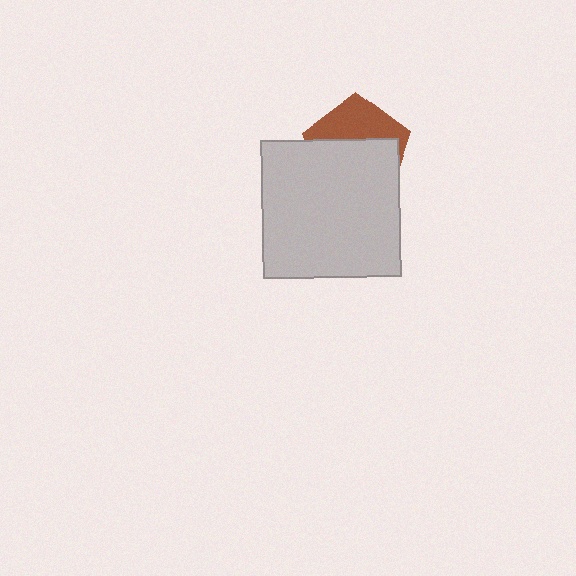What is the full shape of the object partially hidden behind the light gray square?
The partially hidden object is a brown pentagon.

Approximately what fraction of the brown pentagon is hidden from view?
Roughly 62% of the brown pentagon is hidden behind the light gray square.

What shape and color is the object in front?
The object in front is a light gray square.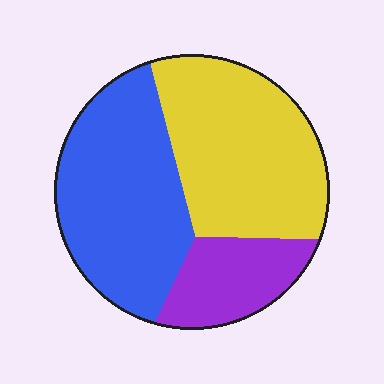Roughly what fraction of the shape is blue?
Blue takes up about two fifths (2/5) of the shape.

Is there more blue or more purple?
Blue.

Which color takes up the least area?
Purple, at roughly 15%.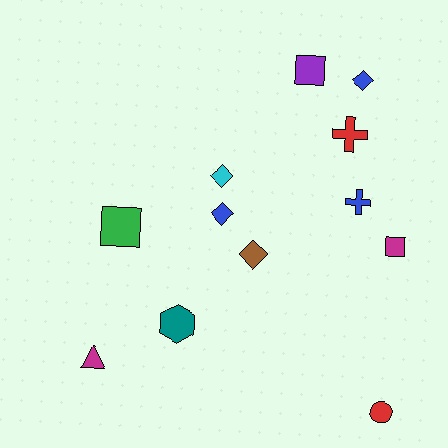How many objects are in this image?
There are 12 objects.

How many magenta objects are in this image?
There are 2 magenta objects.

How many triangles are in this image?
There is 1 triangle.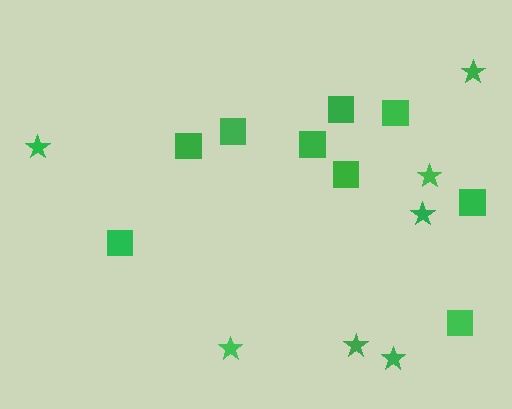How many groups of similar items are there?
There are 2 groups: one group of stars (7) and one group of squares (9).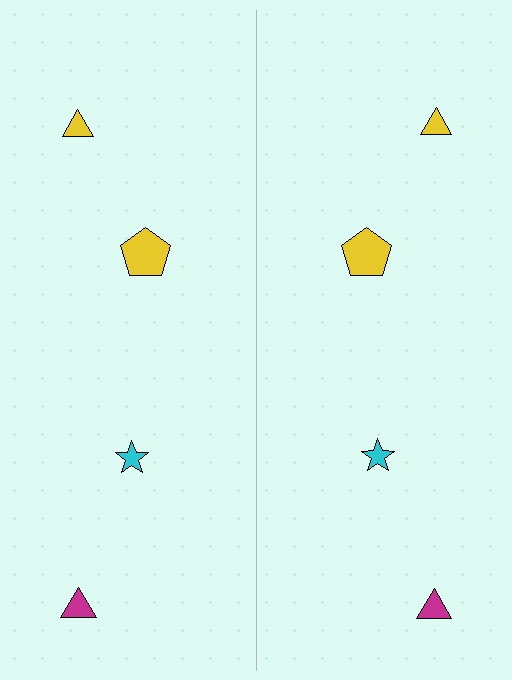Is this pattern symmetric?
Yes, this pattern has bilateral (reflection) symmetry.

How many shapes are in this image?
There are 8 shapes in this image.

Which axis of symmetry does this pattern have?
The pattern has a vertical axis of symmetry running through the center of the image.